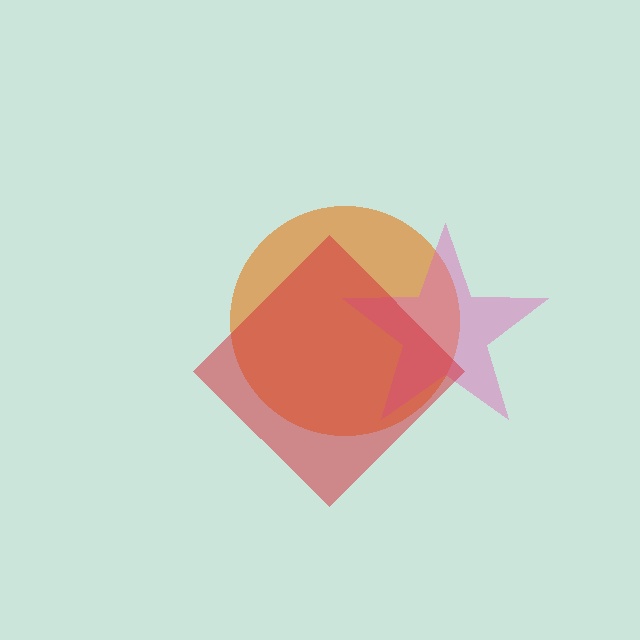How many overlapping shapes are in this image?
There are 3 overlapping shapes in the image.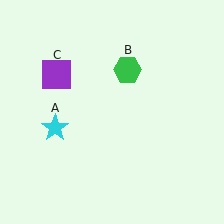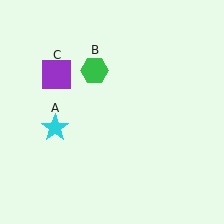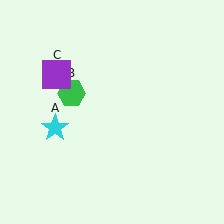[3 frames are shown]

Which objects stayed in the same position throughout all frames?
Cyan star (object A) and purple square (object C) remained stationary.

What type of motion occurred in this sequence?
The green hexagon (object B) rotated counterclockwise around the center of the scene.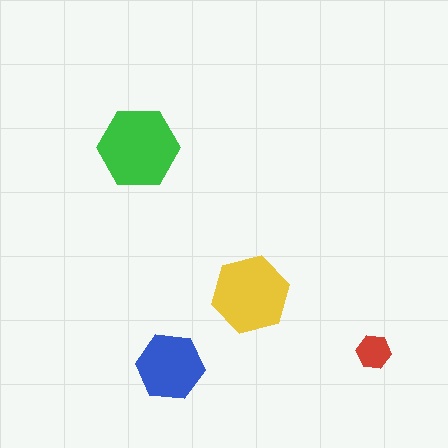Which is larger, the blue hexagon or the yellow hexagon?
The yellow one.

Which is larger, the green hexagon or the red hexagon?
The green one.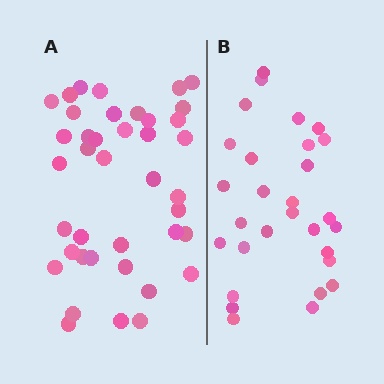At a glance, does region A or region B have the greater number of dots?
Region A (the left region) has more dots.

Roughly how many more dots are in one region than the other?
Region A has roughly 12 or so more dots than region B.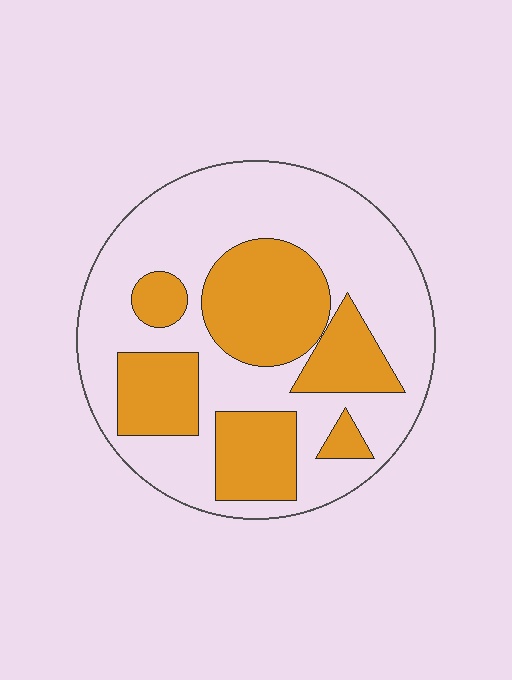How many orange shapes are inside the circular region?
6.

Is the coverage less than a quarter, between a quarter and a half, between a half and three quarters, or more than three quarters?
Between a quarter and a half.